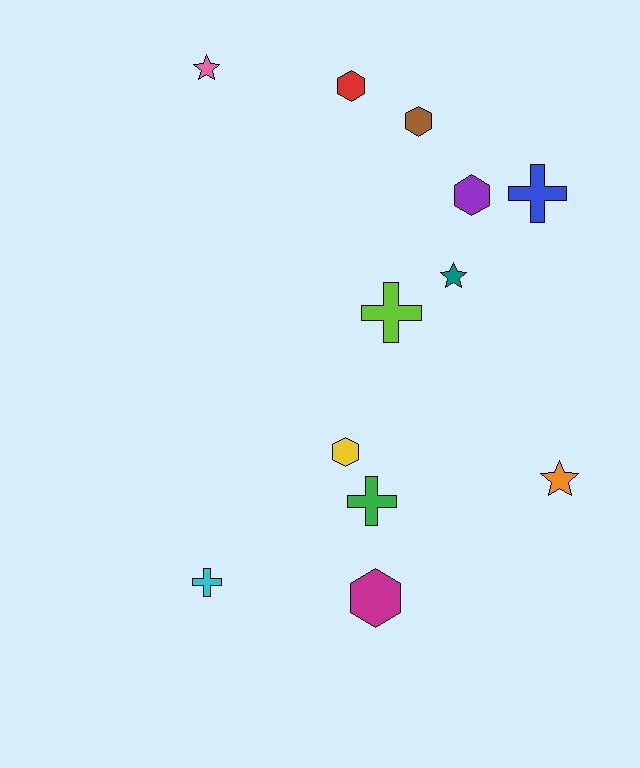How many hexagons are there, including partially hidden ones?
There are 5 hexagons.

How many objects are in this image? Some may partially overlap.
There are 12 objects.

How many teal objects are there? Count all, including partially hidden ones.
There is 1 teal object.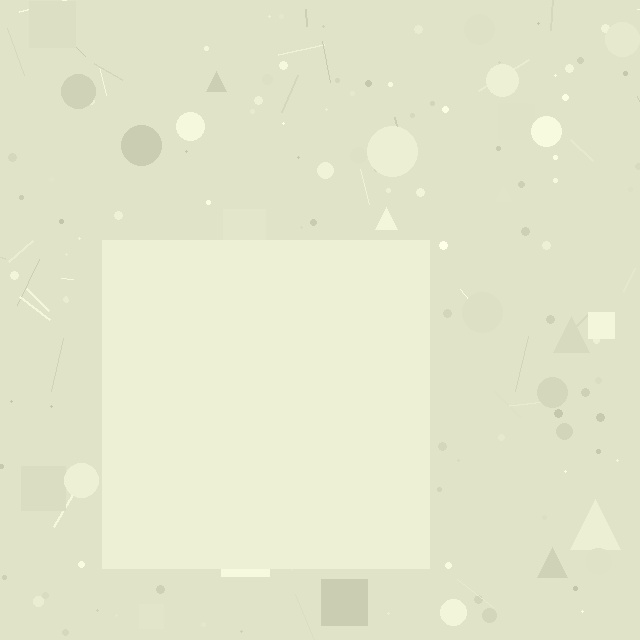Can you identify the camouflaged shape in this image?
The camouflaged shape is a square.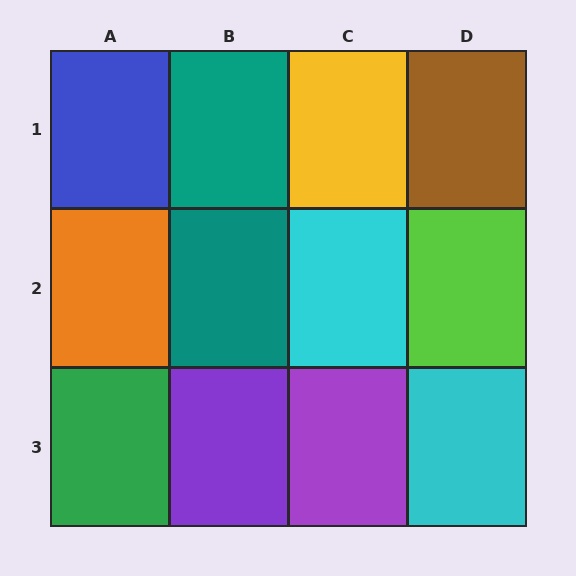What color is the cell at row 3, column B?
Purple.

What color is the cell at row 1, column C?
Yellow.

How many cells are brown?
1 cell is brown.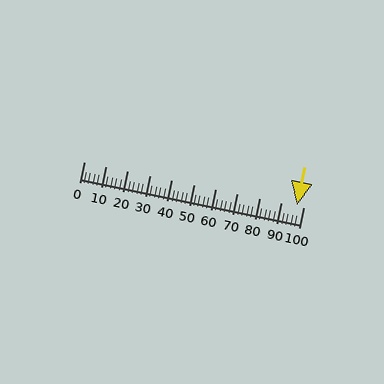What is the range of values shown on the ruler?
The ruler shows values from 0 to 100.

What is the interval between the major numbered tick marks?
The major tick marks are spaced 10 units apart.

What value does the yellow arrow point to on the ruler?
The yellow arrow points to approximately 97.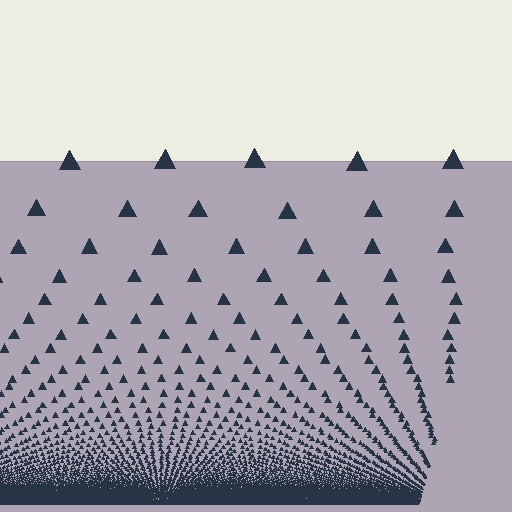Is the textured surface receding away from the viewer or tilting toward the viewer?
The surface appears to tilt toward the viewer. Texture elements get larger and sparser toward the top.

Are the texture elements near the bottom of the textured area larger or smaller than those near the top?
Smaller. The gradient is inverted — elements near the bottom are smaller and denser.